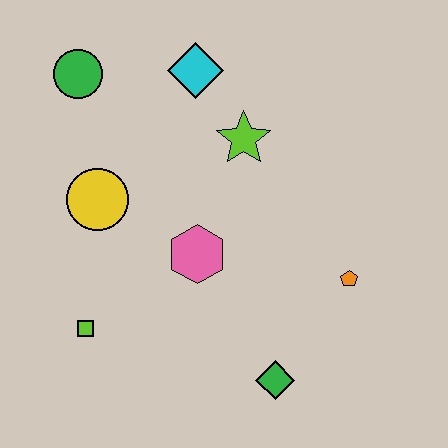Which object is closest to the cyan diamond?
The lime star is closest to the cyan diamond.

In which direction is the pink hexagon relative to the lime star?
The pink hexagon is below the lime star.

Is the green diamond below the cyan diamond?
Yes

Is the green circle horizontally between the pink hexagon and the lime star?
No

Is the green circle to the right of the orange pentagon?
No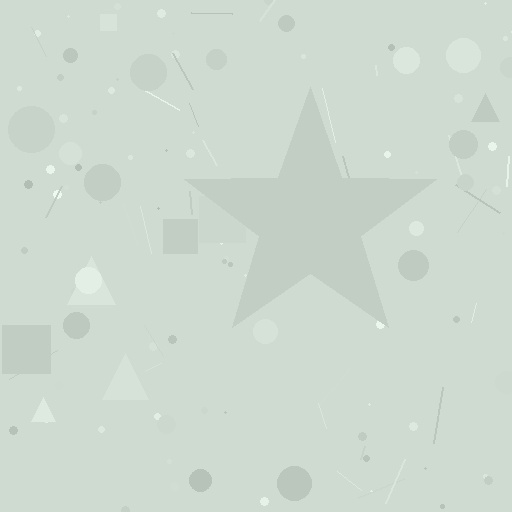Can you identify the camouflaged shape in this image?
The camouflaged shape is a star.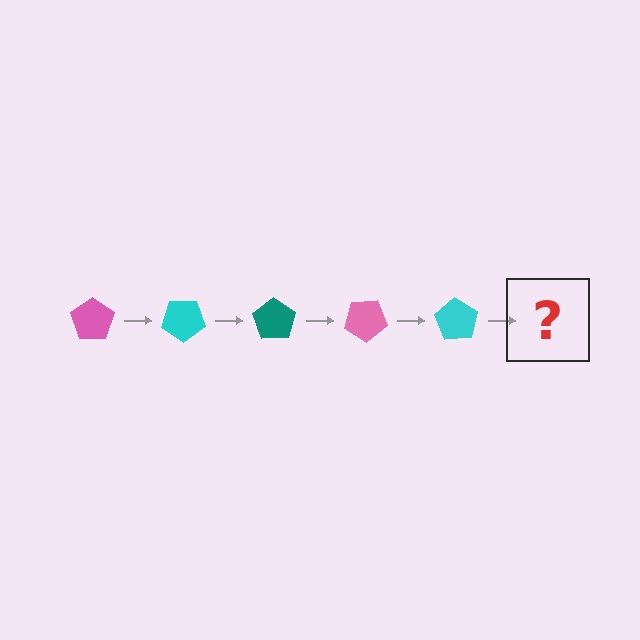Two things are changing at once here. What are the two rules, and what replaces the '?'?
The two rules are that it rotates 35 degrees each step and the color cycles through pink, cyan, and teal. The '?' should be a teal pentagon, rotated 175 degrees from the start.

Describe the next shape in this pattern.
It should be a teal pentagon, rotated 175 degrees from the start.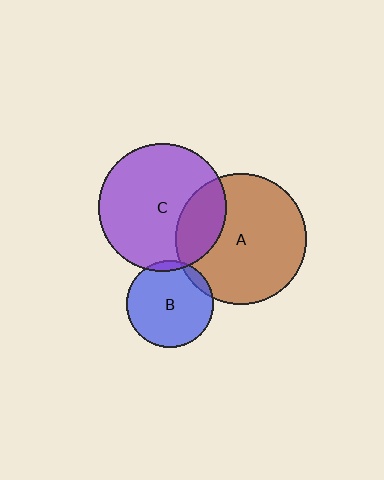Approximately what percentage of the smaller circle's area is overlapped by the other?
Approximately 5%.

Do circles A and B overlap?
Yes.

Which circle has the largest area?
Circle A (brown).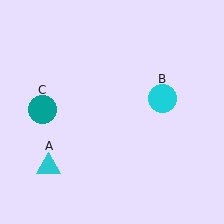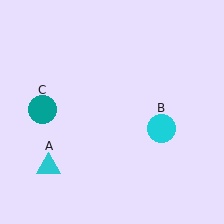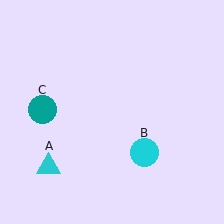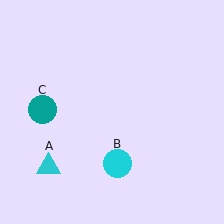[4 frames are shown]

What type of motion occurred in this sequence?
The cyan circle (object B) rotated clockwise around the center of the scene.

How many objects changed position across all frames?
1 object changed position: cyan circle (object B).